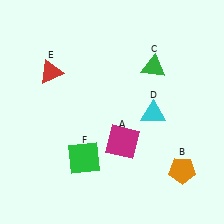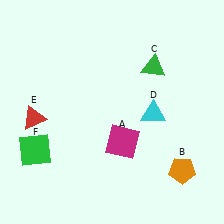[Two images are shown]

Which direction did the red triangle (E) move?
The red triangle (E) moved down.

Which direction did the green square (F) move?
The green square (F) moved left.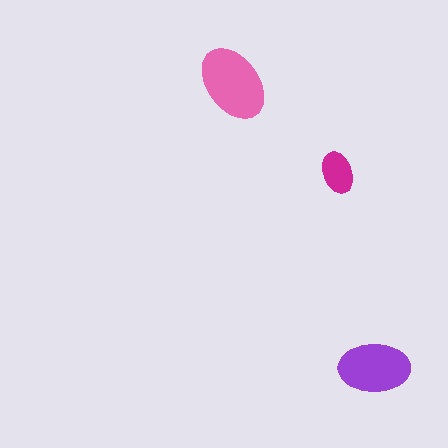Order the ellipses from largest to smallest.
the pink one, the purple one, the magenta one.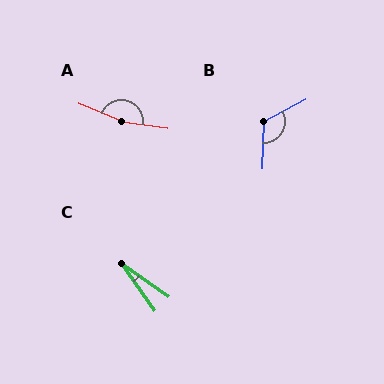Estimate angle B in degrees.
Approximately 120 degrees.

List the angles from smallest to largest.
C (20°), B (120°), A (166°).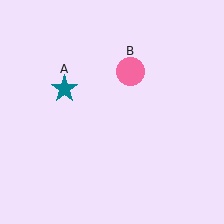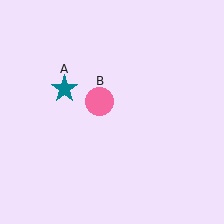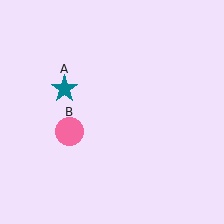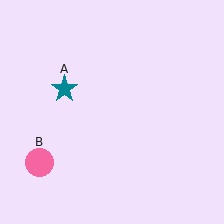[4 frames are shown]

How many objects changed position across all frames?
1 object changed position: pink circle (object B).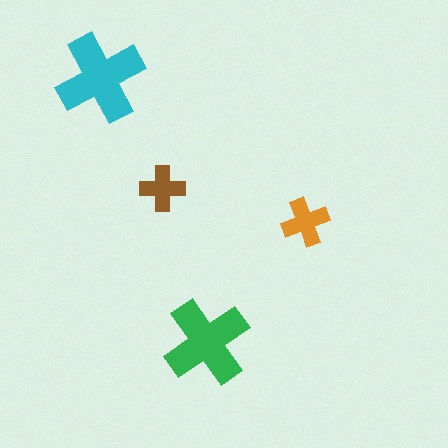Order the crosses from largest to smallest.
the cyan one, the green one, the orange one, the brown one.